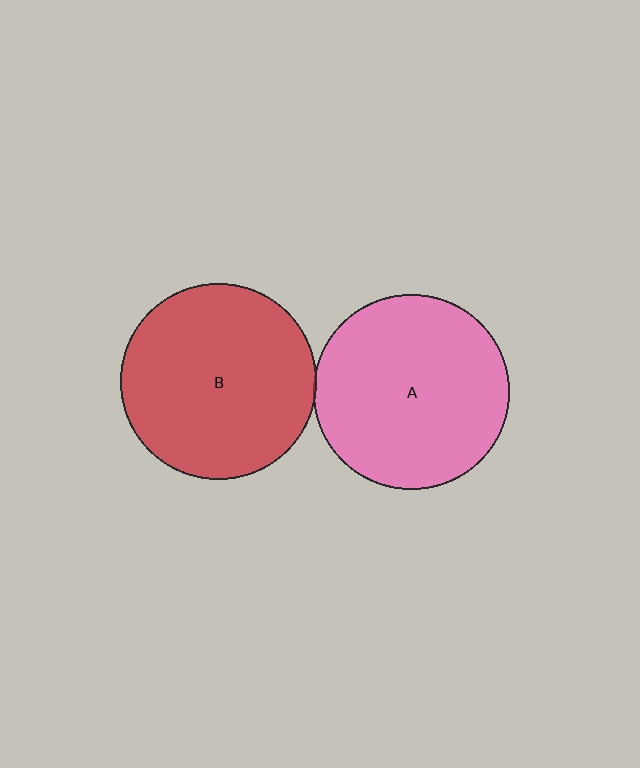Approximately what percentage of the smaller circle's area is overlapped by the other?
Approximately 5%.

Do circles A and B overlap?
Yes.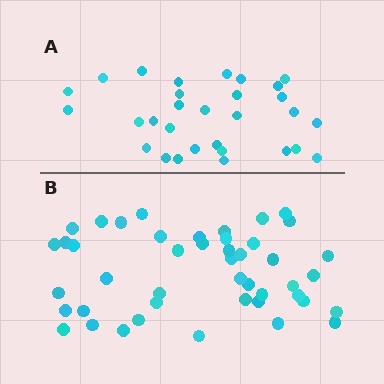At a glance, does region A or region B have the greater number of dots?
Region B (the bottom region) has more dots.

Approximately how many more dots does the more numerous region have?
Region B has approximately 15 more dots than region A.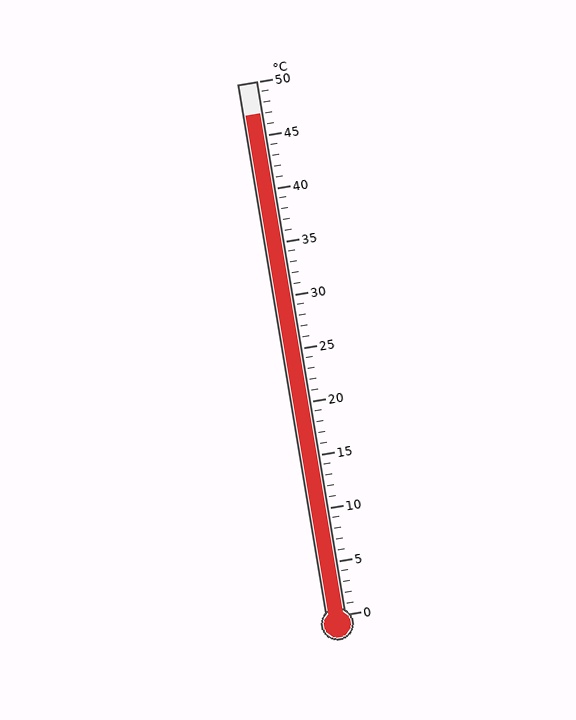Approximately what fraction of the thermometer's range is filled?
The thermometer is filled to approximately 95% of its range.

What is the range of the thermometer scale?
The thermometer scale ranges from 0°C to 50°C.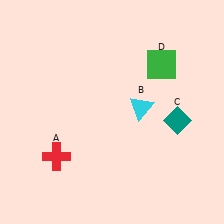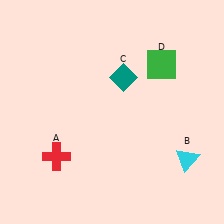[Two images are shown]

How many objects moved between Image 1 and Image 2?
2 objects moved between the two images.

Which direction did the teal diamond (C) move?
The teal diamond (C) moved left.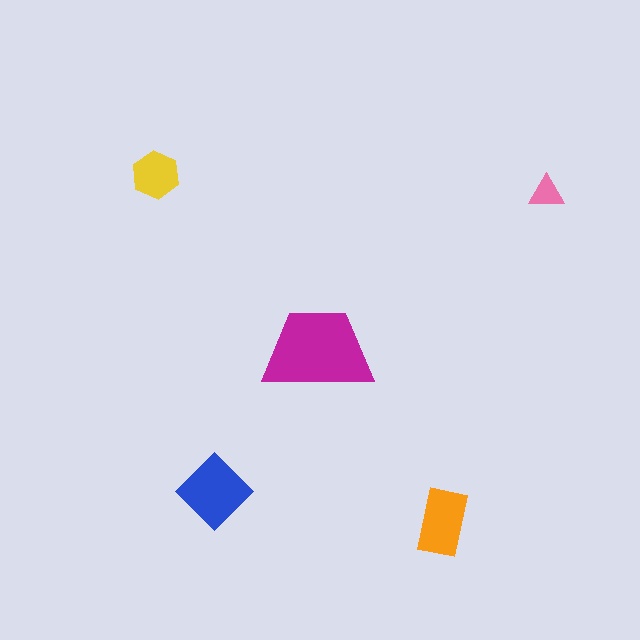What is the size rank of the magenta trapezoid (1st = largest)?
1st.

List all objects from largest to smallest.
The magenta trapezoid, the blue diamond, the orange rectangle, the yellow hexagon, the pink triangle.